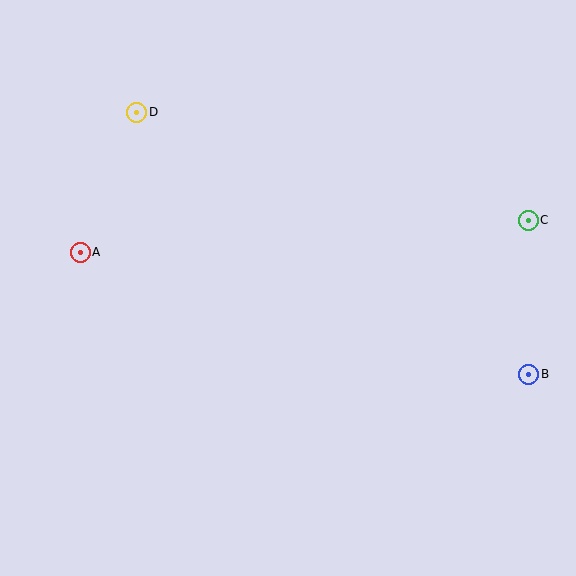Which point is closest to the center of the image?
Point A at (80, 252) is closest to the center.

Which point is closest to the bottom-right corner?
Point B is closest to the bottom-right corner.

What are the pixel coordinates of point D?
Point D is at (137, 112).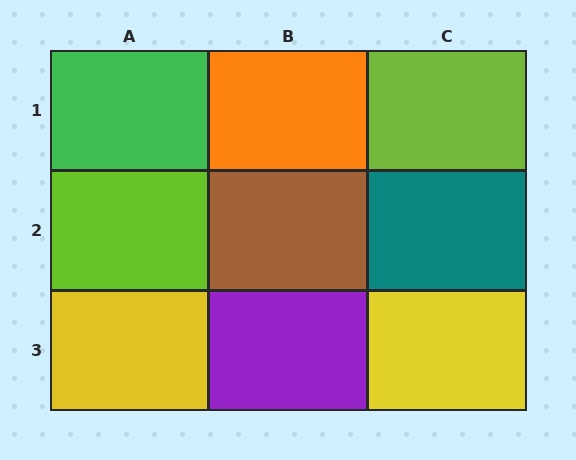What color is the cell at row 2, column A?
Lime.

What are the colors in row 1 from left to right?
Green, orange, lime.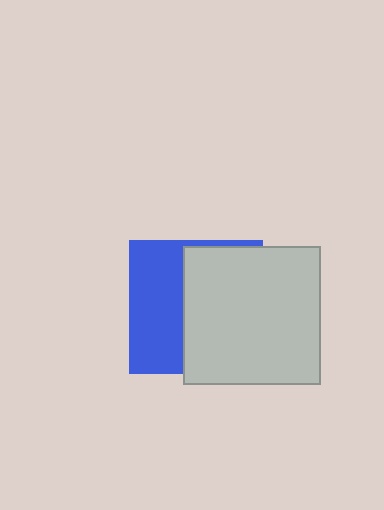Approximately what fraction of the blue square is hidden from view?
Roughly 57% of the blue square is hidden behind the light gray square.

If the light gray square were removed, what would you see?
You would see the complete blue square.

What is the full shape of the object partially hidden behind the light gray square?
The partially hidden object is a blue square.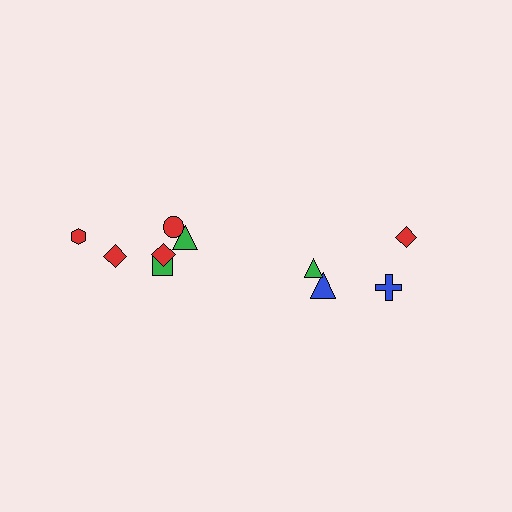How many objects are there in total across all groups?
There are 10 objects.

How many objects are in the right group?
There are 4 objects.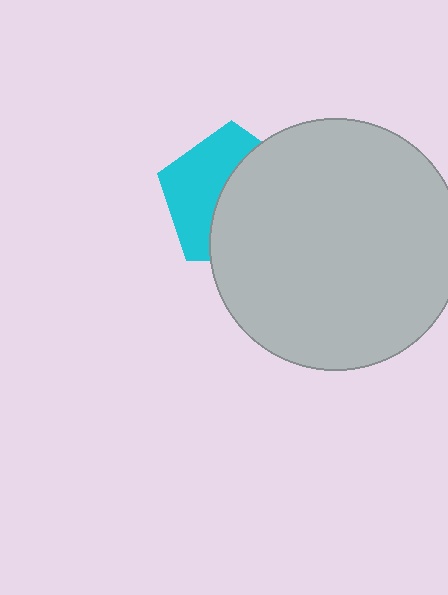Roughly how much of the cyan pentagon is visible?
A small part of it is visible (roughly 45%).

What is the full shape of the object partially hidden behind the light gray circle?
The partially hidden object is a cyan pentagon.